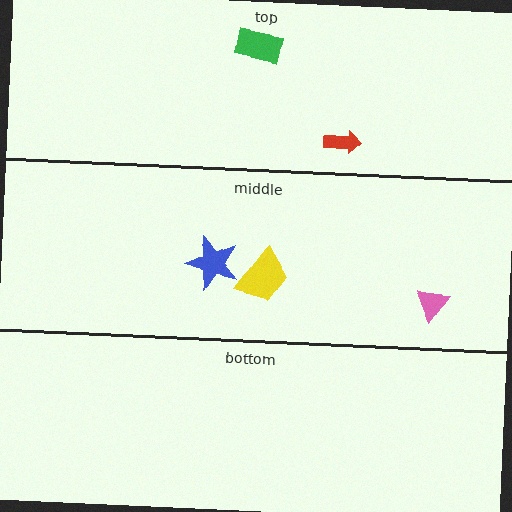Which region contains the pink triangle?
The middle region.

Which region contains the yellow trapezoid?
The middle region.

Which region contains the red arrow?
The top region.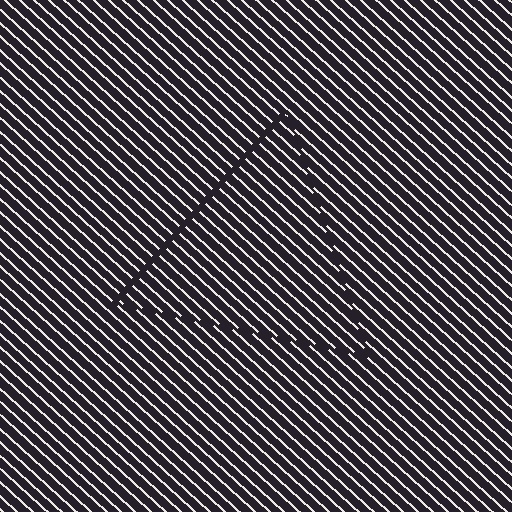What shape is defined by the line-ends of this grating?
An illusory triangle. The interior of the shape contains the same grating, shifted by half a period — the contour is defined by the phase discontinuity where line-ends from the inner and outer gratings abut.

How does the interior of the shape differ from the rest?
The interior of the shape contains the same grating, shifted by half a period — the contour is defined by the phase discontinuity where line-ends from the inner and outer gratings abut.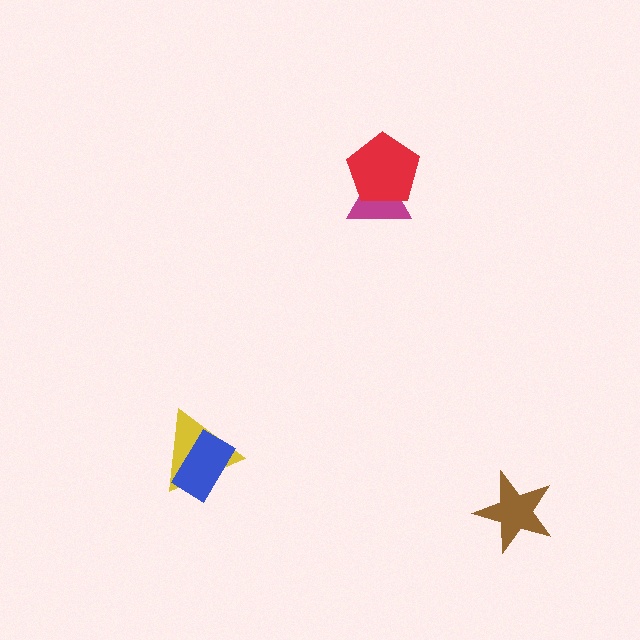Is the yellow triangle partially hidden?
Yes, it is partially covered by another shape.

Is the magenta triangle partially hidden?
Yes, it is partially covered by another shape.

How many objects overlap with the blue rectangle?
1 object overlaps with the blue rectangle.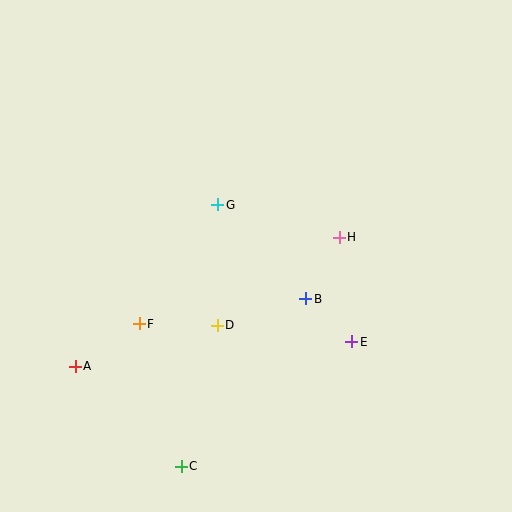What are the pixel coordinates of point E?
Point E is at (352, 342).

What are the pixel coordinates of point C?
Point C is at (181, 466).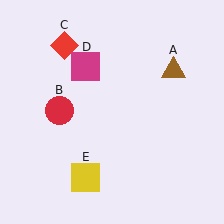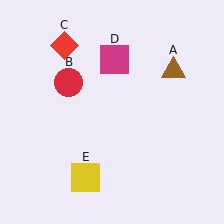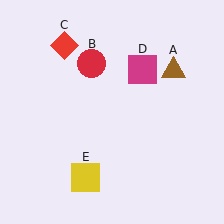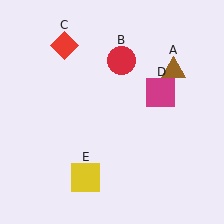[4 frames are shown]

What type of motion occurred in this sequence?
The red circle (object B), magenta square (object D) rotated clockwise around the center of the scene.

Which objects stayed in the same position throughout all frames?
Brown triangle (object A) and red diamond (object C) and yellow square (object E) remained stationary.